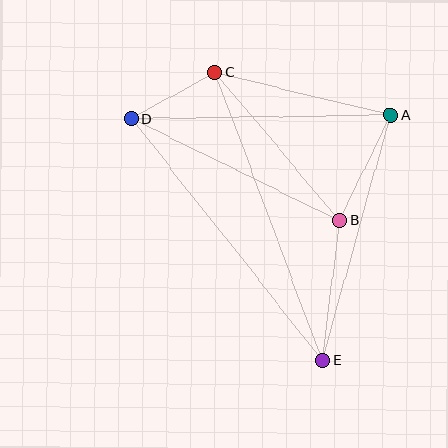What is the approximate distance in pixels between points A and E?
The distance between A and E is approximately 255 pixels.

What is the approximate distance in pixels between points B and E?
The distance between B and E is approximately 141 pixels.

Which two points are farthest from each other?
Points D and E are farthest from each other.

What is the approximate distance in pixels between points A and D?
The distance between A and D is approximately 259 pixels.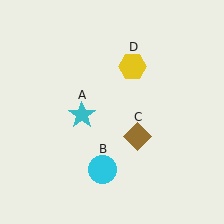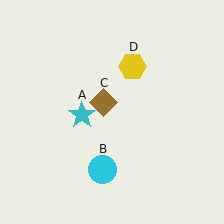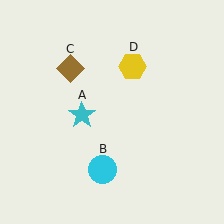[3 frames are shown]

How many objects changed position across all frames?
1 object changed position: brown diamond (object C).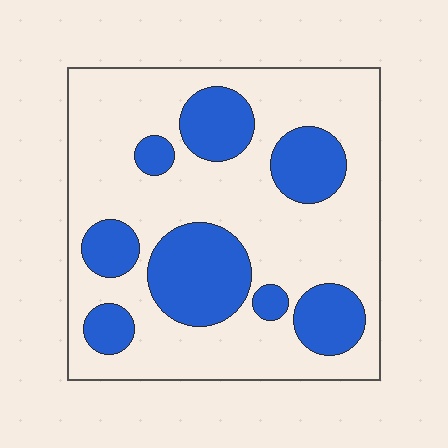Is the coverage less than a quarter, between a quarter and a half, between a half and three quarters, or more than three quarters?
Between a quarter and a half.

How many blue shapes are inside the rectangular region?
8.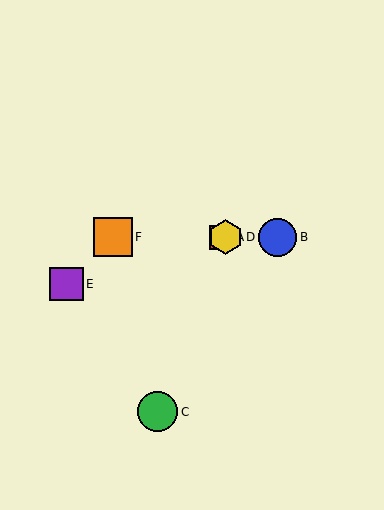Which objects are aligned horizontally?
Objects A, B, D, F are aligned horizontally.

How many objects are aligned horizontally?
4 objects (A, B, D, F) are aligned horizontally.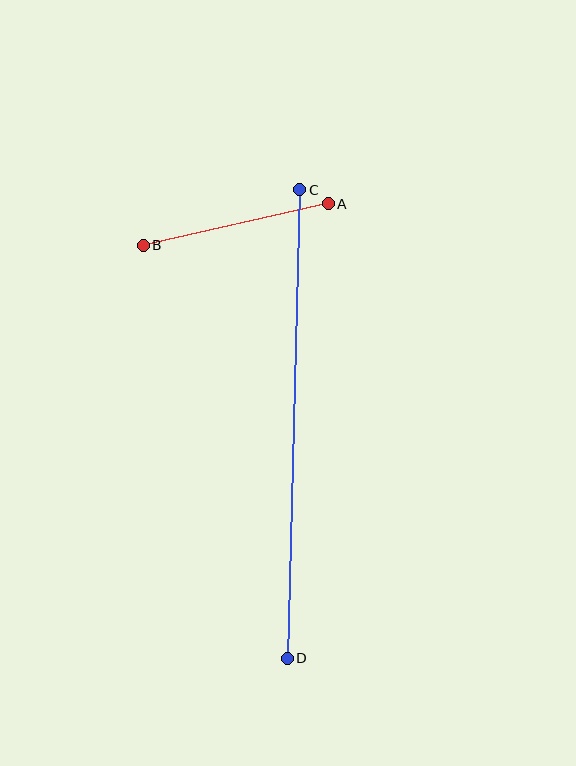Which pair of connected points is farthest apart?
Points C and D are farthest apart.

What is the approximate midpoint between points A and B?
The midpoint is at approximately (236, 225) pixels.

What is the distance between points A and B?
The distance is approximately 189 pixels.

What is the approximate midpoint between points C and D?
The midpoint is at approximately (293, 424) pixels.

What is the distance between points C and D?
The distance is approximately 468 pixels.